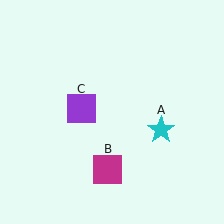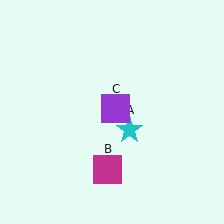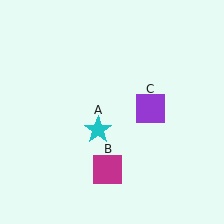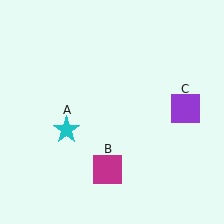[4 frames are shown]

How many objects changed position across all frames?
2 objects changed position: cyan star (object A), purple square (object C).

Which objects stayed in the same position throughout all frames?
Magenta square (object B) remained stationary.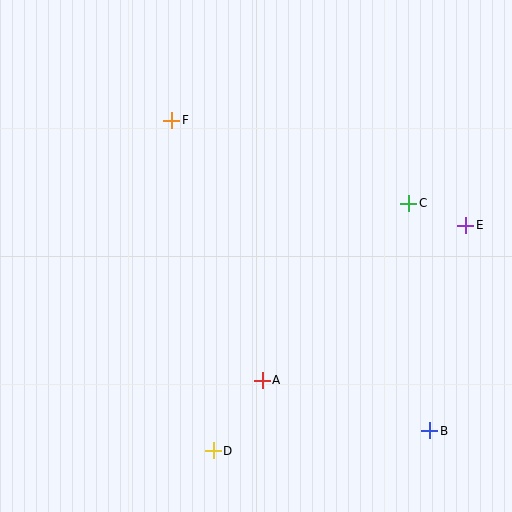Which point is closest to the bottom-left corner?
Point D is closest to the bottom-left corner.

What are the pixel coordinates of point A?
Point A is at (262, 380).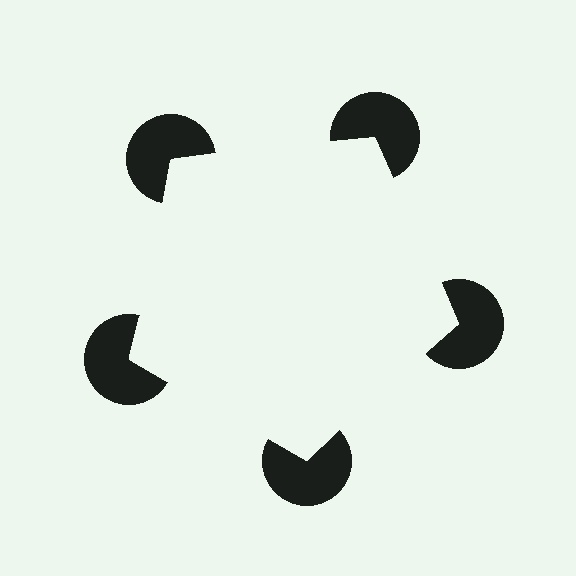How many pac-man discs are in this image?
There are 5 — one at each vertex of the illusory pentagon.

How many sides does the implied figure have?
5 sides.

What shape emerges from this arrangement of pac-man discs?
An illusory pentagon — its edges are inferred from the aligned wedge cuts in the pac-man discs, not physically drawn.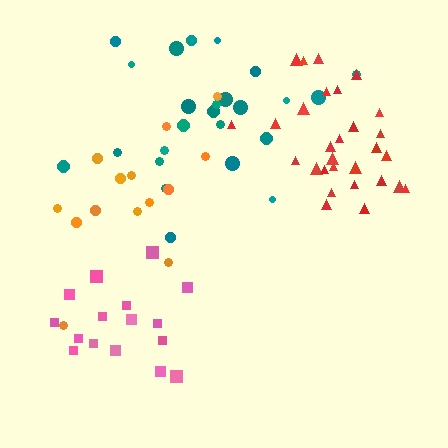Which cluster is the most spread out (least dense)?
Orange.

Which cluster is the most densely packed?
Red.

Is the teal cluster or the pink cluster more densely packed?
Pink.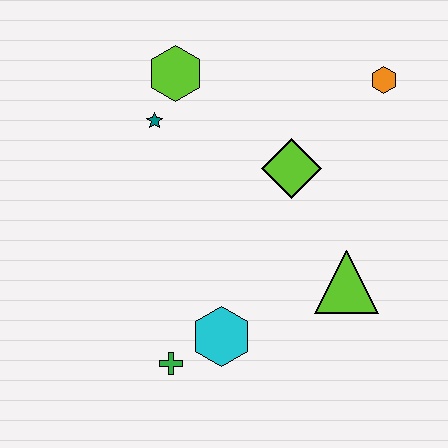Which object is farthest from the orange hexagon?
The green cross is farthest from the orange hexagon.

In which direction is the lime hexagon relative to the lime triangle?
The lime hexagon is above the lime triangle.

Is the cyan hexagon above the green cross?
Yes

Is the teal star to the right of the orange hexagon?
No